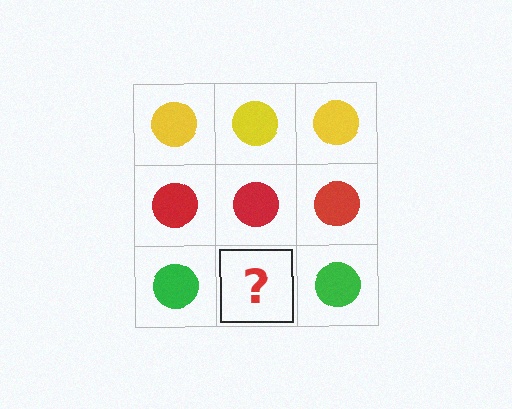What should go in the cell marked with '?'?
The missing cell should contain a green circle.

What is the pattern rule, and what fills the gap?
The rule is that each row has a consistent color. The gap should be filled with a green circle.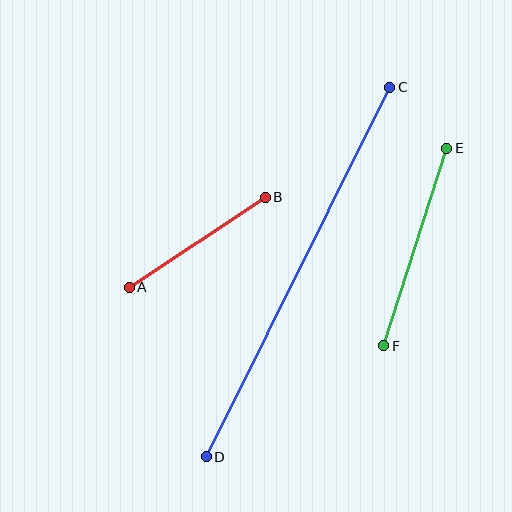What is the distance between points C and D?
The distance is approximately 413 pixels.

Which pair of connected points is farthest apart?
Points C and D are farthest apart.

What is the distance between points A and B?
The distance is approximately 163 pixels.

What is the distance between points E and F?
The distance is approximately 207 pixels.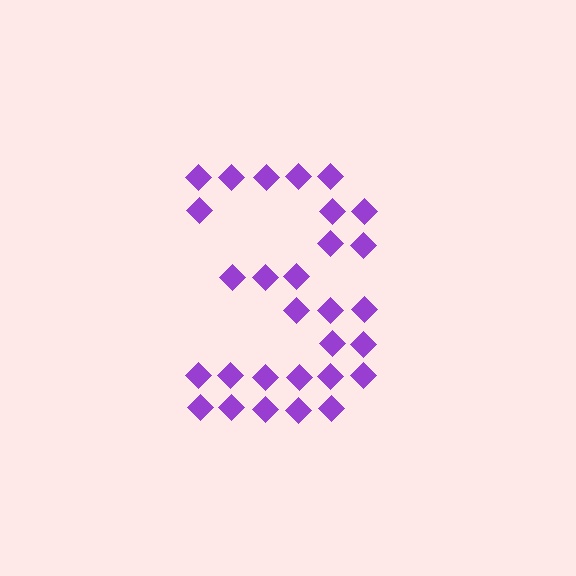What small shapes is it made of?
It is made of small diamonds.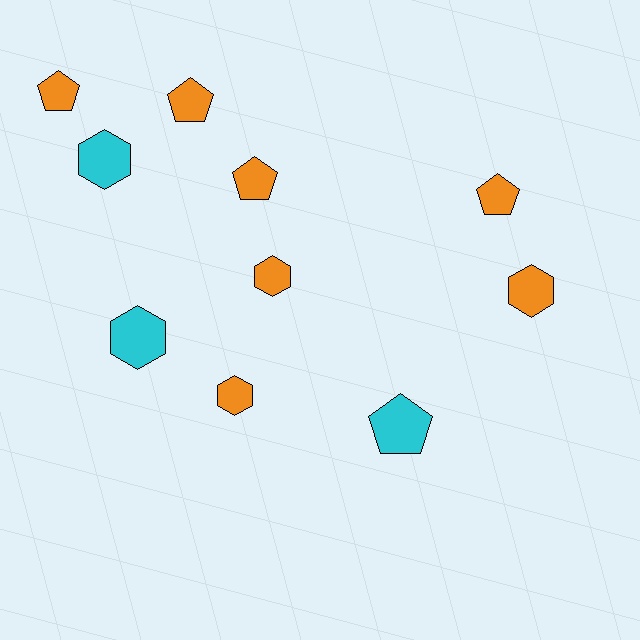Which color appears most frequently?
Orange, with 7 objects.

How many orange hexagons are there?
There are 3 orange hexagons.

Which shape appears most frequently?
Hexagon, with 5 objects.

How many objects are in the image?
There are 10 objects.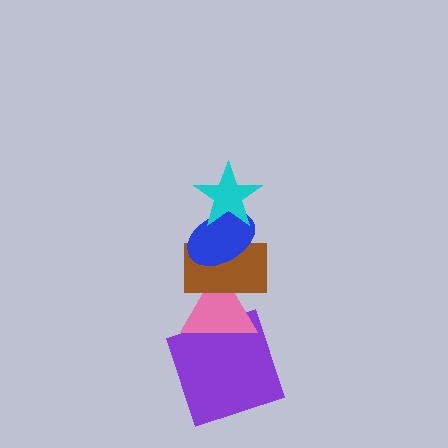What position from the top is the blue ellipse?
The blue ellipse is 2nd from the top.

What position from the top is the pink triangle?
The pink triangle is 4th from the top.